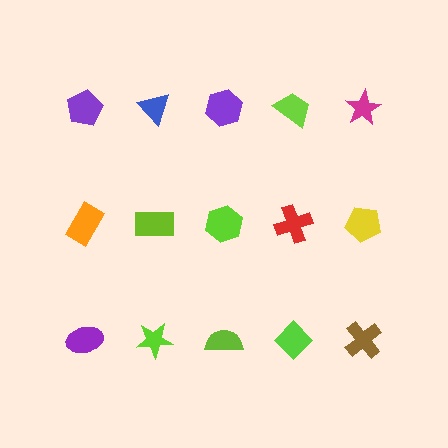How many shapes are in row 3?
5 shapes.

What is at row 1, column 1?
A purple pentagon.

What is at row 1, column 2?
A blue triangle.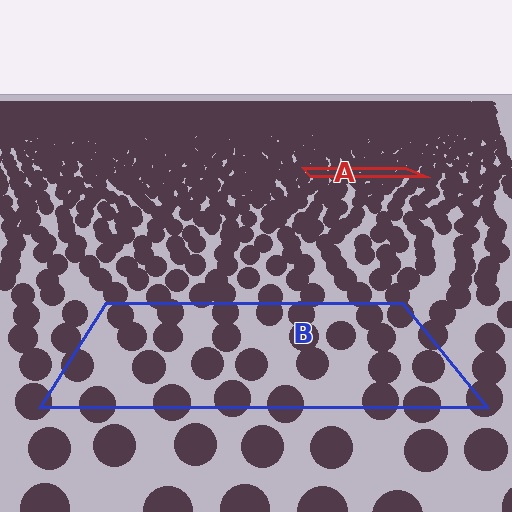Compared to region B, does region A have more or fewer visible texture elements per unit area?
Region A has more texture elements per unit area — they are packed more densely because it is farther away.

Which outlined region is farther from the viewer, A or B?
Region A is farther from the viewer — the texture elements inside it appear smaller and more densely packed.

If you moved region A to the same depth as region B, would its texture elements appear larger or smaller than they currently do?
They would appear larger. At a closer depth, the same texture elements are projected at a bigger on-screen size.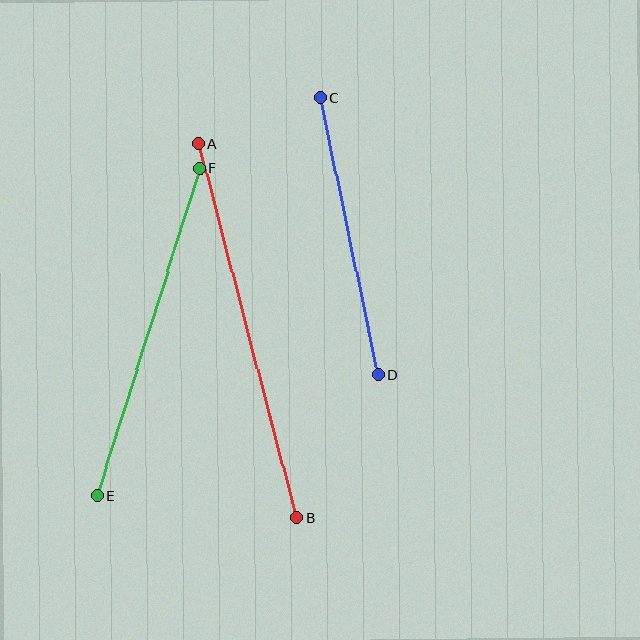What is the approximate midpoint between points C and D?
The midpoint is at approximately (349, 237) pixels.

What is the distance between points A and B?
The distance is approximately 387 pixels.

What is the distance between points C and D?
The distance is approximately 283 pixels.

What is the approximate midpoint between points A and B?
The midpoint is at approximately (248, 331) pixels.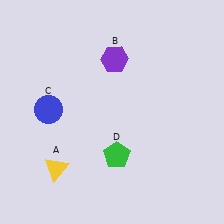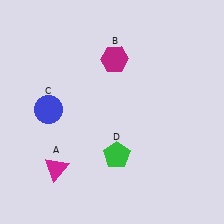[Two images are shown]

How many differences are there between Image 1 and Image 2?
There are 2 differences between the two images.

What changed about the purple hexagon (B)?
In Image 1, B is purple. In Image 2, it changed to magenta.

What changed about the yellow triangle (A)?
In Image 1, A is yellow. In Image 2, it changed to magenta.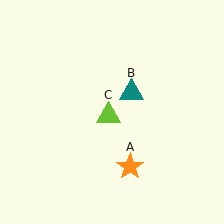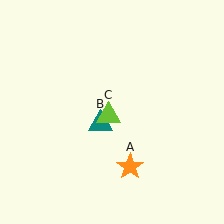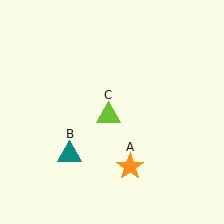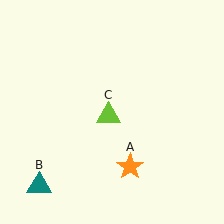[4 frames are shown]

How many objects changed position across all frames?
1 object changed position: teal triangle (object B).